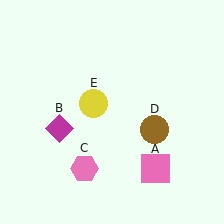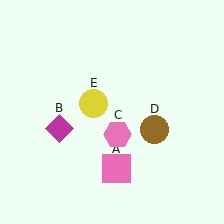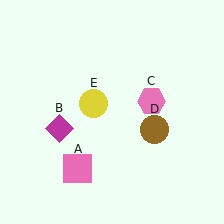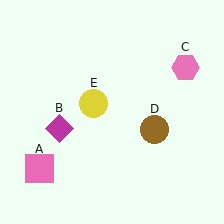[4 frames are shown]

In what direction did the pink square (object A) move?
The pink square (object A) moved left.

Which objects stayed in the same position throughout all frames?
Magenta diamond (object B) and brown circle (object D) and yellow circle (object E) remained stationary.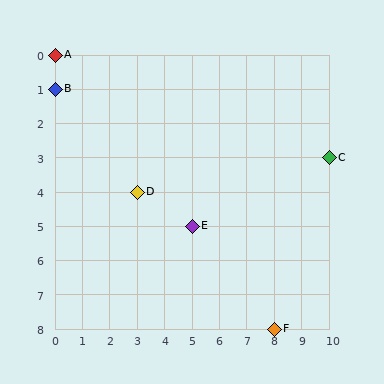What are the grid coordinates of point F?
Point F is at grid coordinates (8, 8).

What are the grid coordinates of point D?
Point D is at grid coordinates (3, 4).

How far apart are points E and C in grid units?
Points E and C are 5 columns and 2 rows apart (about 5.4 grid units diagonally).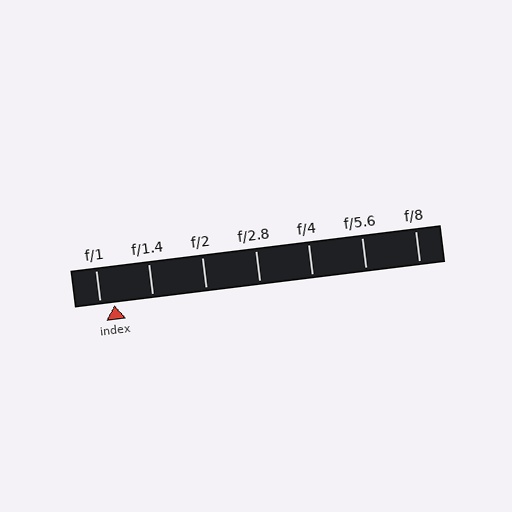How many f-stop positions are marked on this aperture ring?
There are 7 f-stop positions marked.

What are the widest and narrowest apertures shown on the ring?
The widest aperture shown is f/1 and the narrowest is f/8.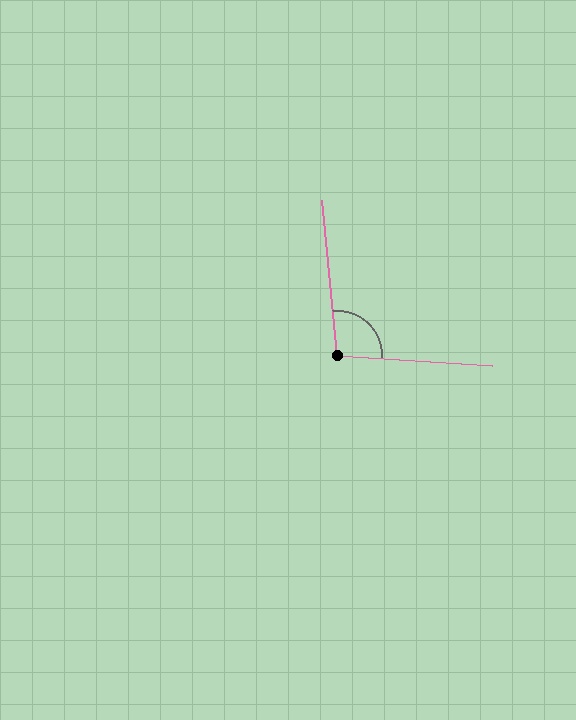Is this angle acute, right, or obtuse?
It is obtuse.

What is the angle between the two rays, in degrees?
Approximately 99 degrees.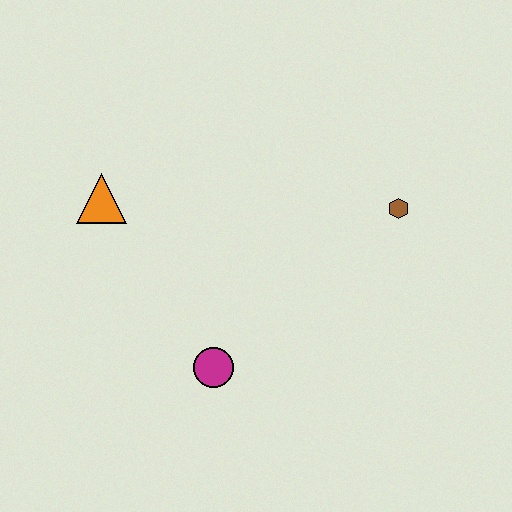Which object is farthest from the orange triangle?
The brown hexagon is farthest from the orange triangle.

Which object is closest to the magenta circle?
The orange triangle is closest to the magenta circle.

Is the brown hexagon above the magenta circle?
Yes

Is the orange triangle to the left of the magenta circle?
Yes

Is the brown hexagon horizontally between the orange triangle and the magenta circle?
No